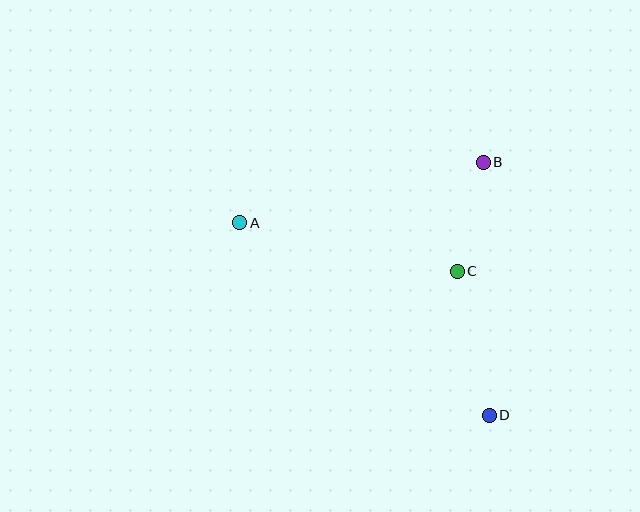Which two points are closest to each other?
Points B and C are closest to each other.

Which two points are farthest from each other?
Points A and D are farthest from each other.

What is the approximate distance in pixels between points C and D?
The distance between C and D is approximately 148 pixels.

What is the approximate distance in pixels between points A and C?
The distance between A and C is approximately 223 pixels.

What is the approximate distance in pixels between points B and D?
The distance between B and D is approximately 253 pixels.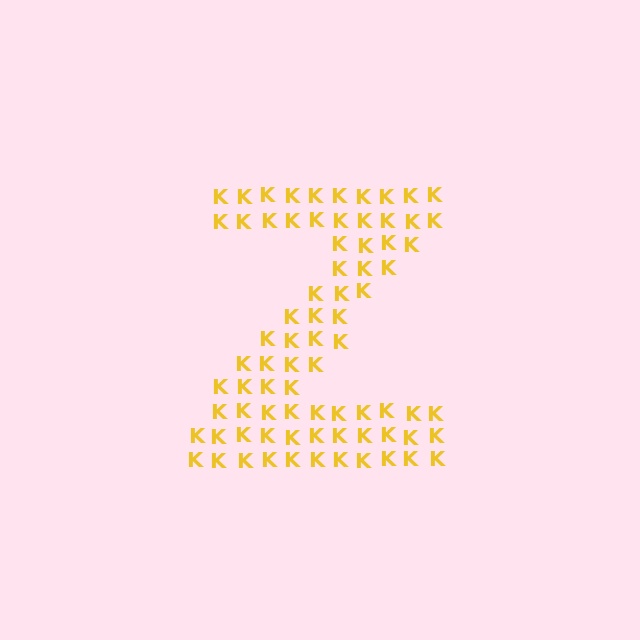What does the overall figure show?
The overall figure shows the letter Z.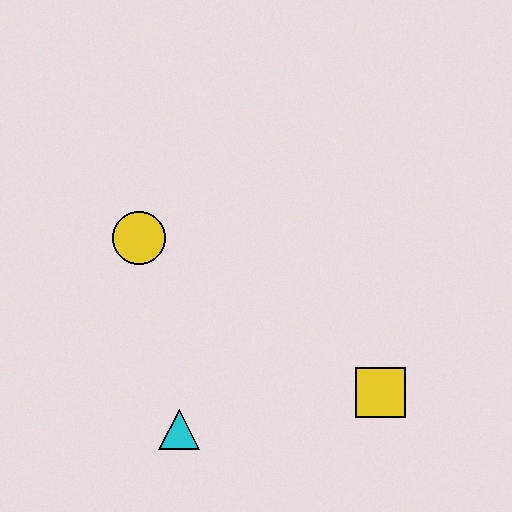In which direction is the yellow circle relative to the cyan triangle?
The yellow circle is above the cyan triangle.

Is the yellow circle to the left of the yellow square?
Yes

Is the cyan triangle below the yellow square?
Yes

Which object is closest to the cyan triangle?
The yellow circle is closest to the cyan triangle.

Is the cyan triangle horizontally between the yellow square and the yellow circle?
Yes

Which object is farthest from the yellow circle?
The yellow square is farthest from the yellow circle.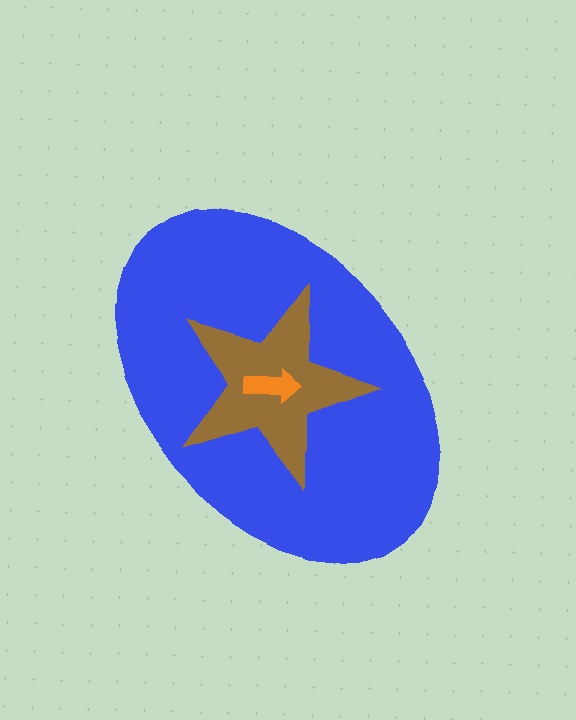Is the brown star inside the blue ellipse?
Yes.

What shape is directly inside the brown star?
The orange arrow.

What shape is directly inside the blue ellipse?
The brown star.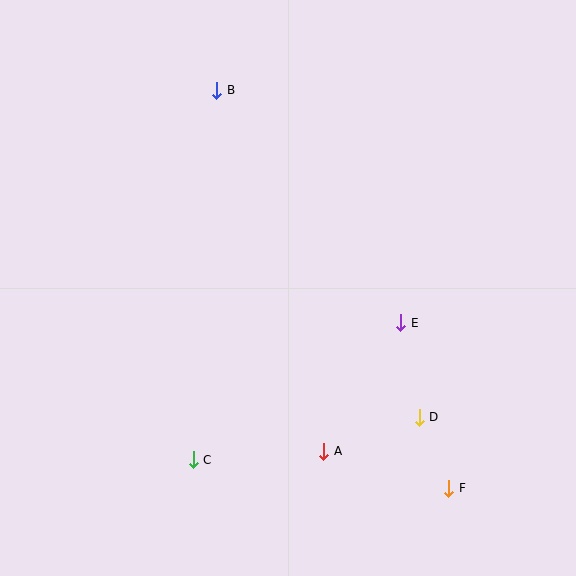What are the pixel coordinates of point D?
Point D is at (419, 417).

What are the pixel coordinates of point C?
Point C is at (193, 460).